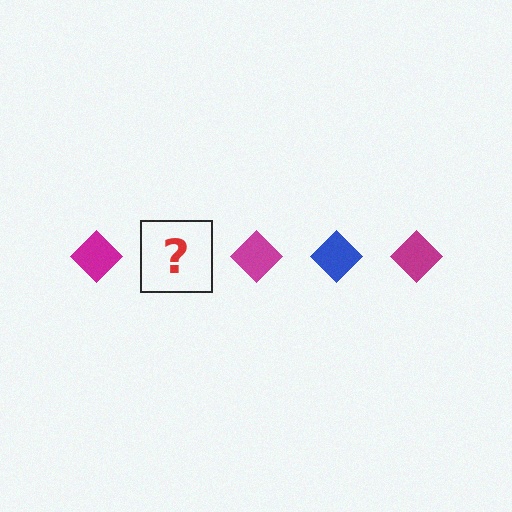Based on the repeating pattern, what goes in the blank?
The blank should be a blue diamond.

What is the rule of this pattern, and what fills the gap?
The rule is that the pattern cycles through magenta, blue diamonds. The gap should be filled with a blue diamond.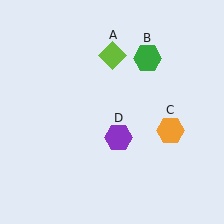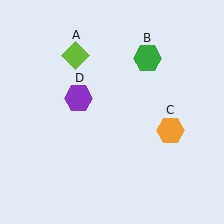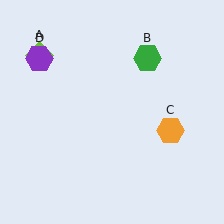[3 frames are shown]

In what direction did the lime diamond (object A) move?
The lime diamond (object A) moved left.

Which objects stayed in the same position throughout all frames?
Green hexagon (object B) and orange hexagon (object C) remained stationary.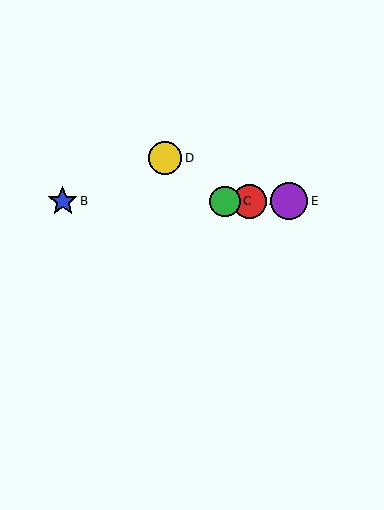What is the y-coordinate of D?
Object D is at y≈158.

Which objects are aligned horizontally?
Objects A, B, C, E are aligned horizontally.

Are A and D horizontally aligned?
No, A is at y≈201 and D is at y≈158.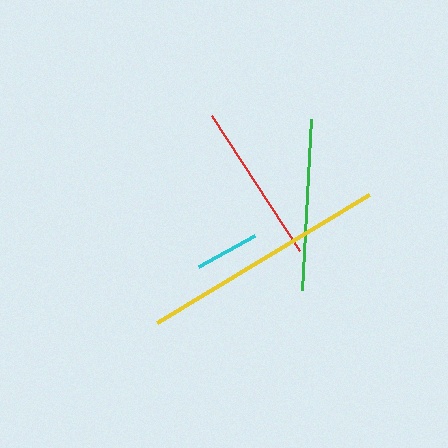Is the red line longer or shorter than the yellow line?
The yellow line is longer than the red line.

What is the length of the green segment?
The green segment is approximately 171 pixels long.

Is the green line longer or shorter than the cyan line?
The green line is longer than the cyan line.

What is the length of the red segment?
The red segment is approximately 161 pixels long.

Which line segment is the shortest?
The cyan line is the shortest at approximately 64 pixels.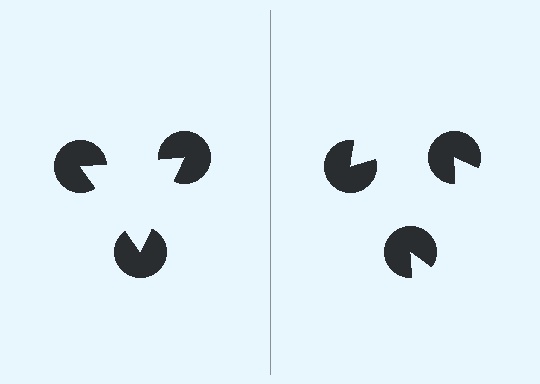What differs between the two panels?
The pac-man discs are positioned identically on both sides; only the wedge orientations differ. On the left they align to a triangle; on the right they are misaligned.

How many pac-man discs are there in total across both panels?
6 — 3 on each side.